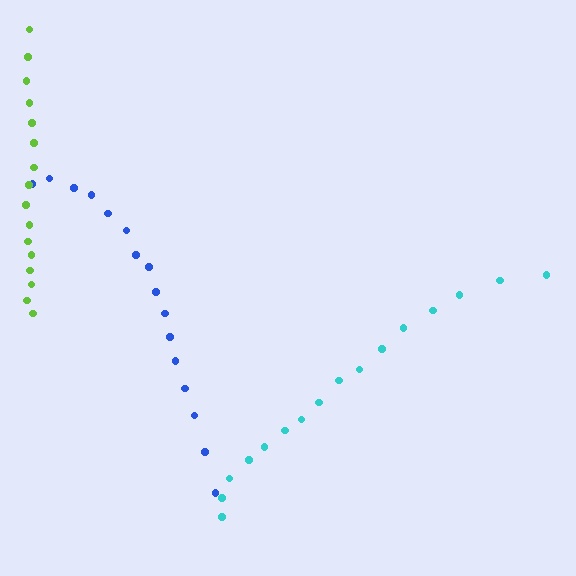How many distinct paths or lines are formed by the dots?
There are 3 distinct paths.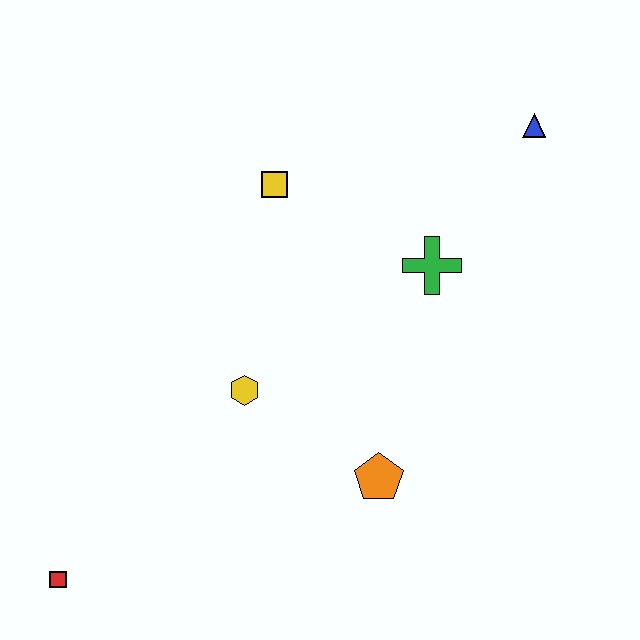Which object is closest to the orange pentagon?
The yellow hexagon is closest to the orange pentagon.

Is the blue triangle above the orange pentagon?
Yes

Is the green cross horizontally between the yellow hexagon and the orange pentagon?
No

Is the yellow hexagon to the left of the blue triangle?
Yes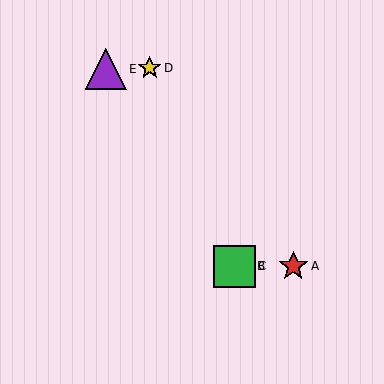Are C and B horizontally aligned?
Yes, both are at y≈266.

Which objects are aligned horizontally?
Objects A, B, C are aligned horizontally.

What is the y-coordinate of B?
Object B is at y≈266.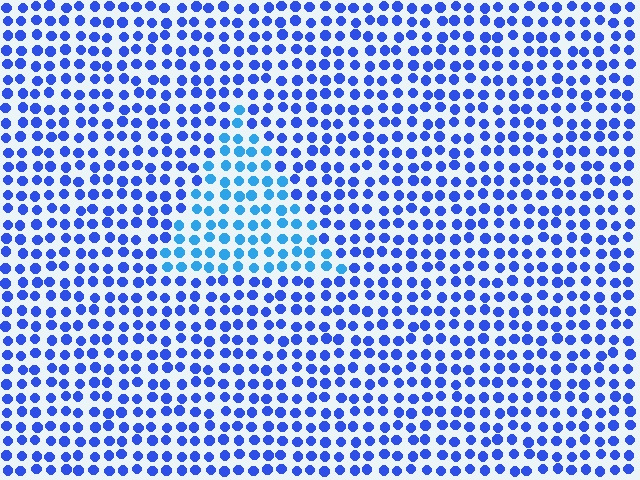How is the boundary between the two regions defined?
The boundary is defined purely by a slight shift in hue (about 28 degrees). Spacing, size, and orientation are identical on both sides.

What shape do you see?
I see a triangle.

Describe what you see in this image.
The image is filled with small blue elements in a uniform arrangement. A triangle-shaped region is visible where the elements are tinted to a slightly different hue, forming a subtle color boundary.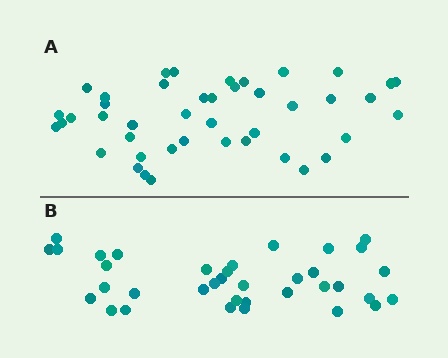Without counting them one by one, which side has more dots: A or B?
Region A (the top region) has more dots.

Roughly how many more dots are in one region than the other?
Region A has roughly 8 or so more dots than region B.